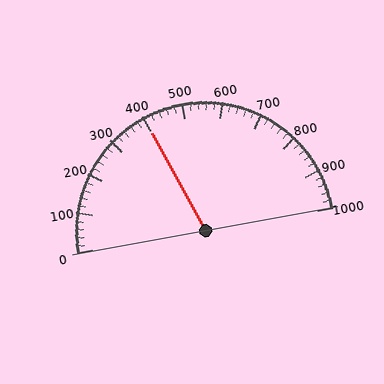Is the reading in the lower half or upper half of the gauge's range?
The reading is in the lower half of the range (0 to 1000).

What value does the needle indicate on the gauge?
The needle indicates approximately 400.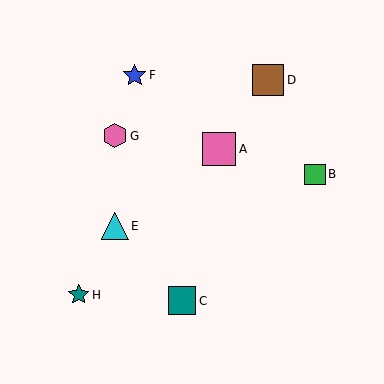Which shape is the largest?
The pink square (labeled A) is the largest.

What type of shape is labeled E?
Shape E is a cyan triangle.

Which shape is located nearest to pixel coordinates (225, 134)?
The pink square (labeled A) at (219, 149) is nearest to that location.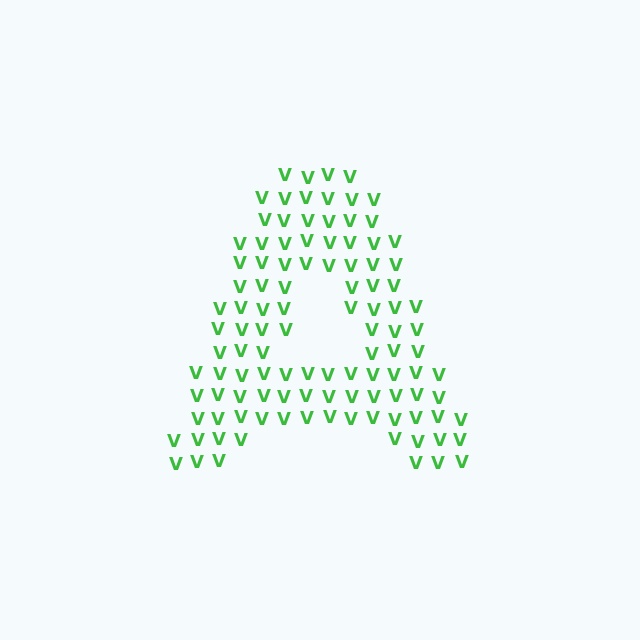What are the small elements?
The small elements are letter V's.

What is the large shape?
The large shape is the letter A.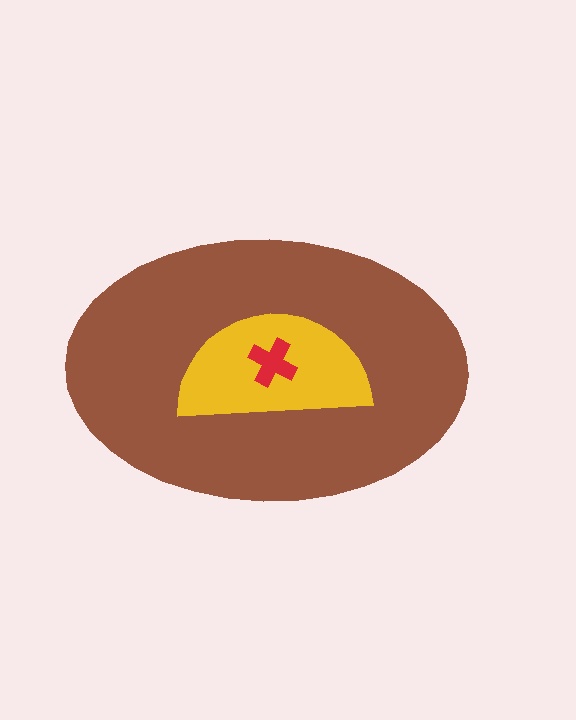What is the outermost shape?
The brown ellipse.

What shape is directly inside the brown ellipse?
The yellow semicircle.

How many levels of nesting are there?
3.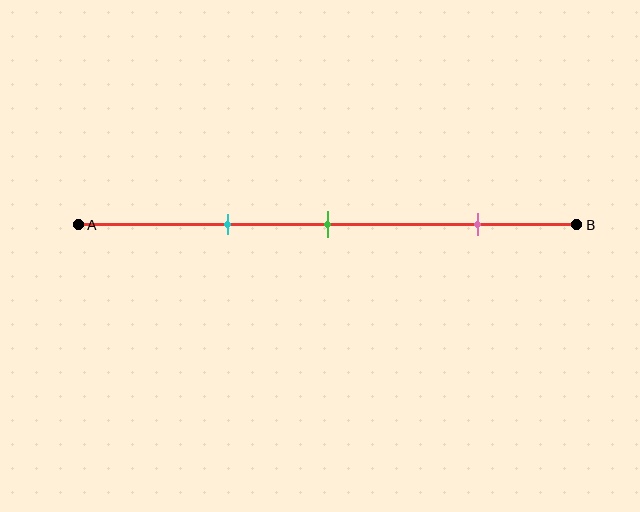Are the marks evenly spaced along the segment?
No, the marks are not evenly spaced.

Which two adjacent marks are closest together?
The cyan and green marks are the closest adjacent pair.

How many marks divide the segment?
There are 3 marks dividing the segment.